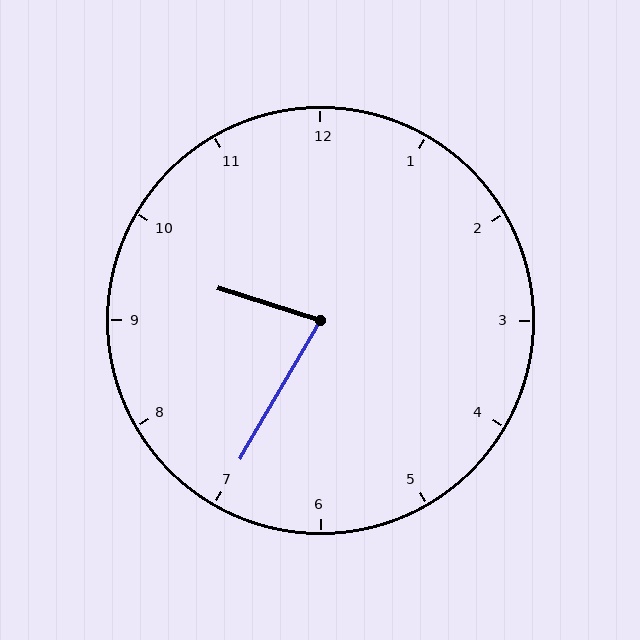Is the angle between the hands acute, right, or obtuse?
It is acute.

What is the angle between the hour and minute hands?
Approximately 78 degrees.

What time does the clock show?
9:35.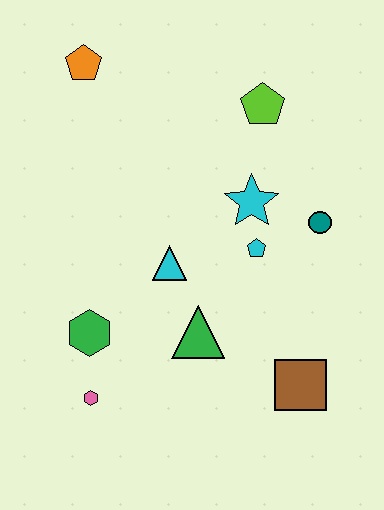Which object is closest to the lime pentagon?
The cyan star is closest to the lime pentagon.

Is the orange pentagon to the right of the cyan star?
No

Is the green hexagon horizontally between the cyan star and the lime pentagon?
No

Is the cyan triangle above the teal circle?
No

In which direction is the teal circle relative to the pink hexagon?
The teal circle is to the right of the pink hexagon.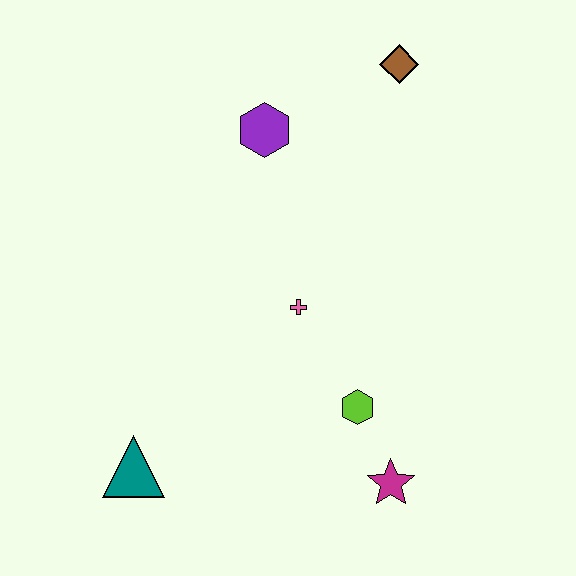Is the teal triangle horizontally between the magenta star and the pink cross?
No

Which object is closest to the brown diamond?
The purple hexagon is closest to the brown diamond.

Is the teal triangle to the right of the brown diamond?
No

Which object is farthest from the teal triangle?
The brown diamond is farthest from the teal triangle.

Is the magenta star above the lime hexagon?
No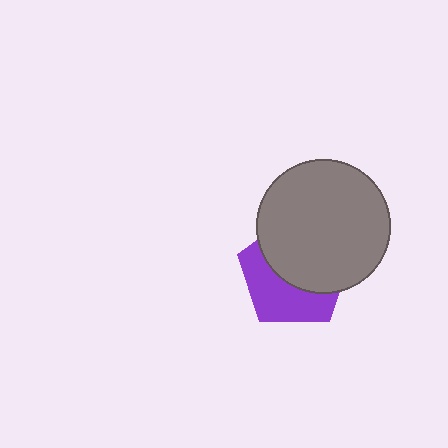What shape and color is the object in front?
The object in front is a gray circle.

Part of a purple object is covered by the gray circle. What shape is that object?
It is a pentagon.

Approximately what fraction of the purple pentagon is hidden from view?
Roughly 56% of the purple pentagon is hidden behind the gray circle.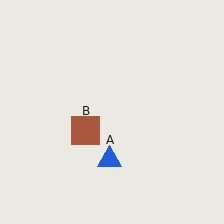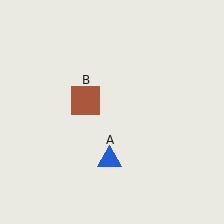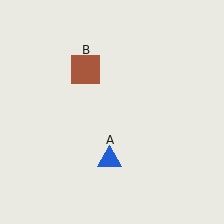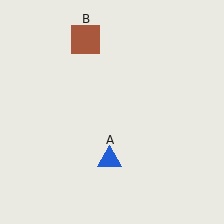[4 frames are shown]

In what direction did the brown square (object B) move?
The brown square (object B) moved up.